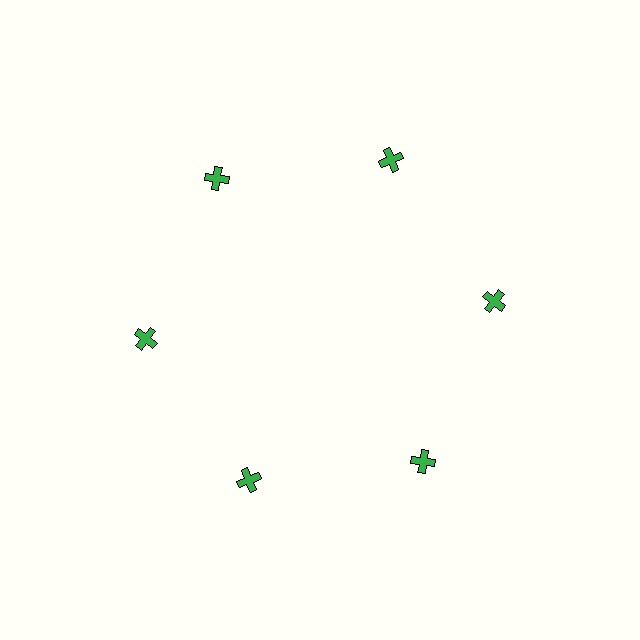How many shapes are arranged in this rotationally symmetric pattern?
There are 6 shapes, arranged in 6 groups of 1.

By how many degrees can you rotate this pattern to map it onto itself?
The pattern maps onto itself every 60 degrees of rotation.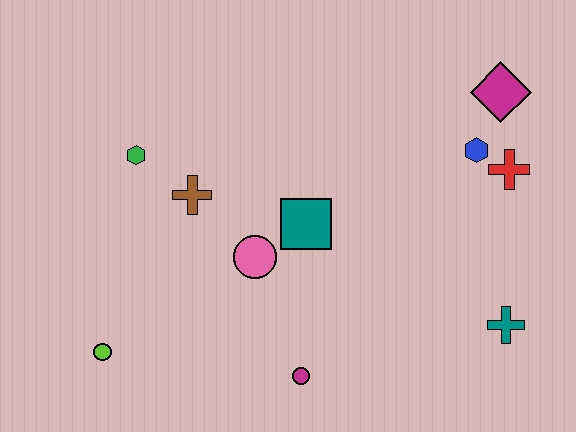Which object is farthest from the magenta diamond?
The lime circle is farthest from the magenta diamond.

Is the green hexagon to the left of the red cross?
Yes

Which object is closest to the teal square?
The pink circle is closest to the teal square.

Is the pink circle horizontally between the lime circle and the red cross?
Yes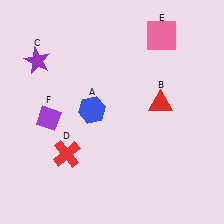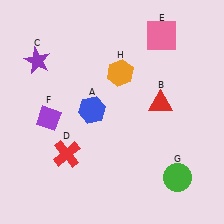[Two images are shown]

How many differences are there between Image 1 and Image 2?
There are 2 differences between the two images.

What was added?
A green circle (G), an orange hexagon (H) were added in Image 2.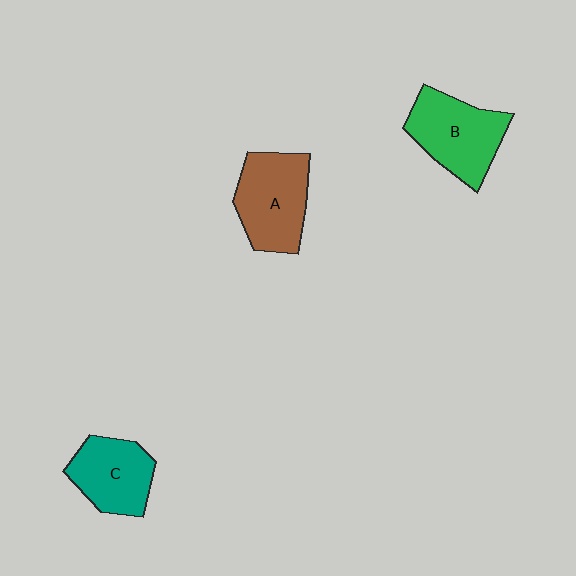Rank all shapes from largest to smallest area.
From largest to smallest: A (brown), B (green), C (teal).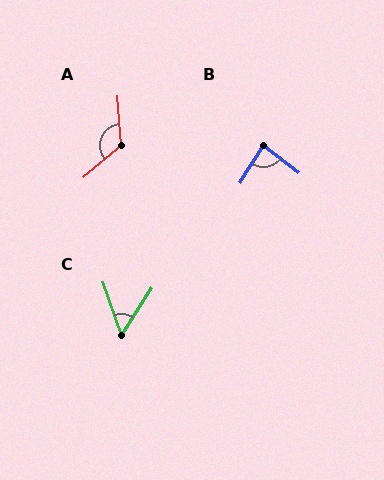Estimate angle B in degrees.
Approximately 84 degrees.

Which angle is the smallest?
C, at approximately 52 degrees.